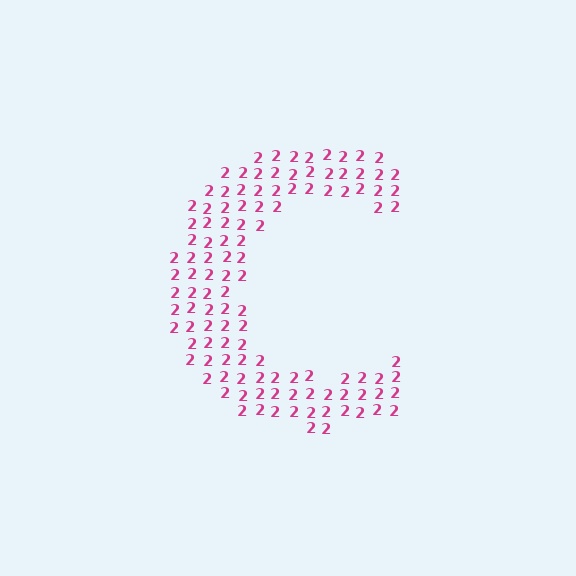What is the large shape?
The large shape is the letter C.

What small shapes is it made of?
It is made of small digit 2's.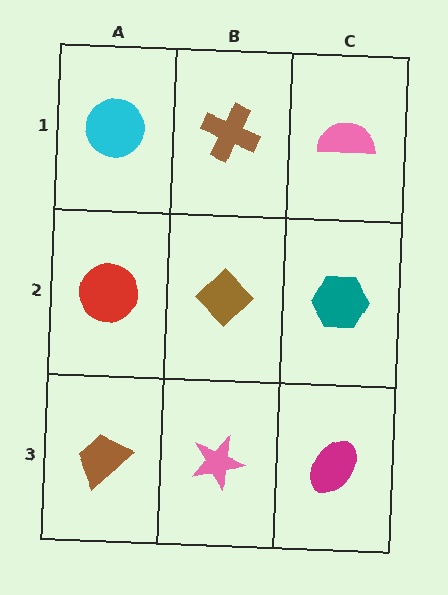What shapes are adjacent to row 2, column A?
A cyan circle (row 1, column A), a brown trapezoid (row 3, column A), a brown diamond (row 2, column B).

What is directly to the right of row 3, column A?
A pink star.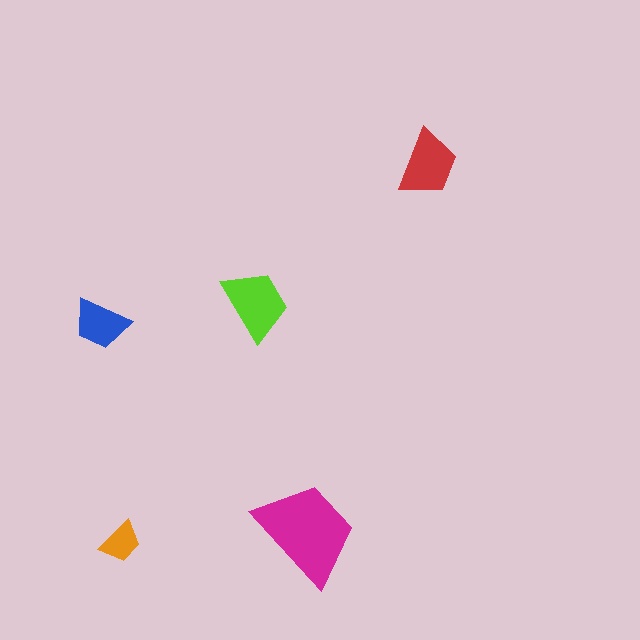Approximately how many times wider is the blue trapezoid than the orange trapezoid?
About 1.5 times wider.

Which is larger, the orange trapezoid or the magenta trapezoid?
The magenta one.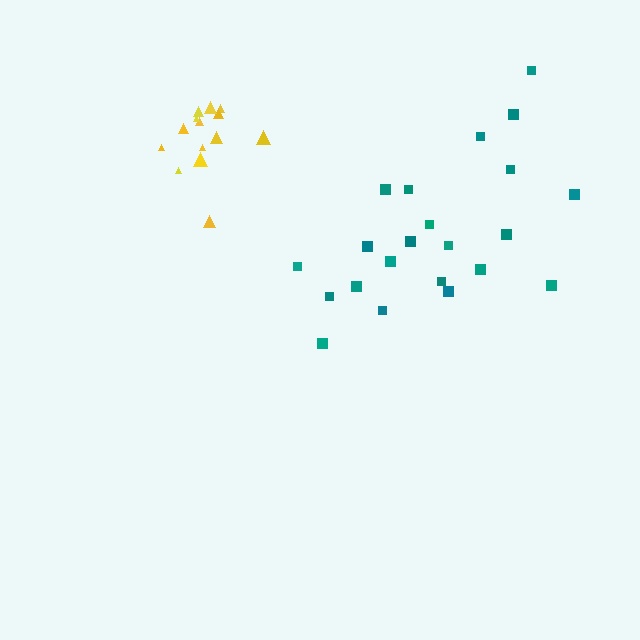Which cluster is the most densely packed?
Yellow.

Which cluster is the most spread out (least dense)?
Teal.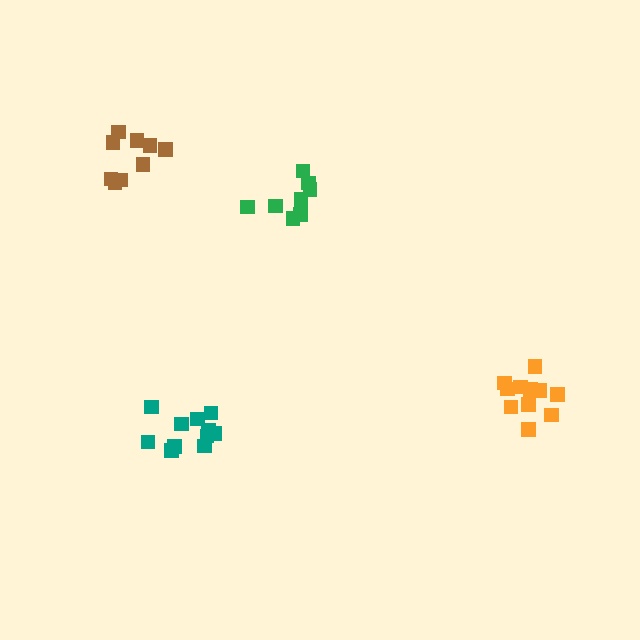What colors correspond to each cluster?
The clusters are colored: brown, teal, orange, green.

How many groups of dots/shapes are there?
There are 4 groups.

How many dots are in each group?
Group 1: 9 dots, Group 2: 11 dots, Group 3: 11 dots, Group 4: 8 dots (39 total).